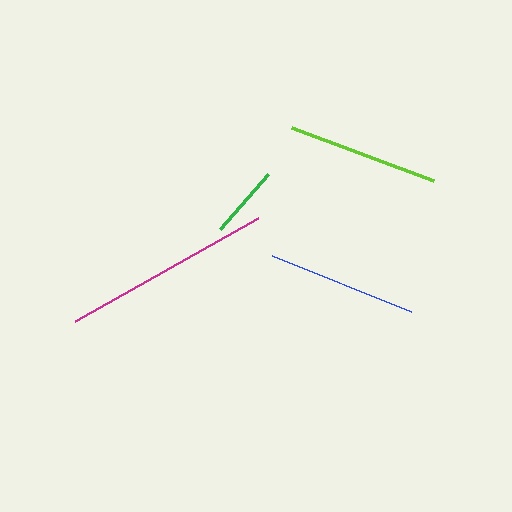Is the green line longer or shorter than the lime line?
The lime line is longer than the green line.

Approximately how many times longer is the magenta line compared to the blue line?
The magenta line is approximately 1.4 times the length of the blue line.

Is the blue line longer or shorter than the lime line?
The lime line is longer than the blue line.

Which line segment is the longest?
The magenta line is the longest at approximately 210 pixels.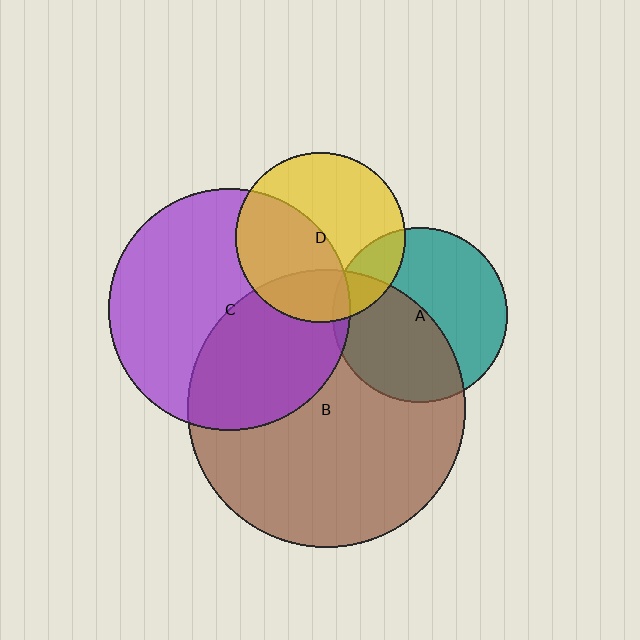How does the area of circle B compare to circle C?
Approximately 1.3 times.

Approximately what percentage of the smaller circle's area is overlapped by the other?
Approximately 20%.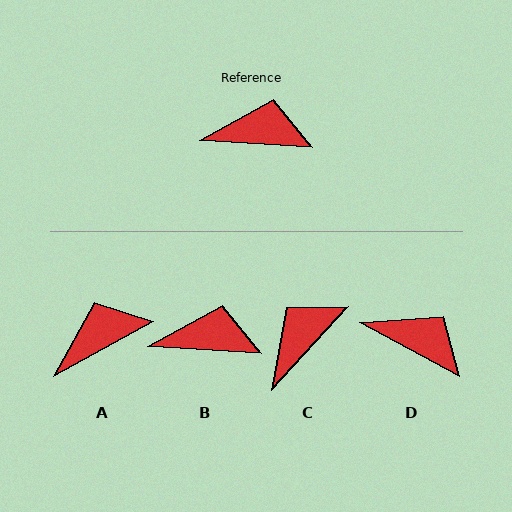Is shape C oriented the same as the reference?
No, it is off by about 51 degrees.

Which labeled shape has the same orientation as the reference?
B.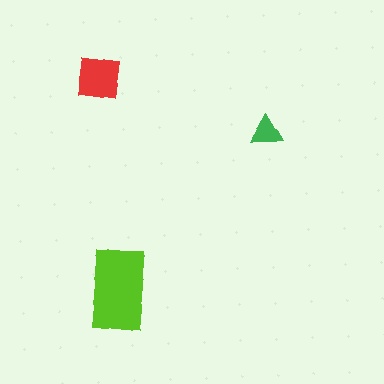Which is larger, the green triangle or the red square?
The red square.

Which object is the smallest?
The green triangle.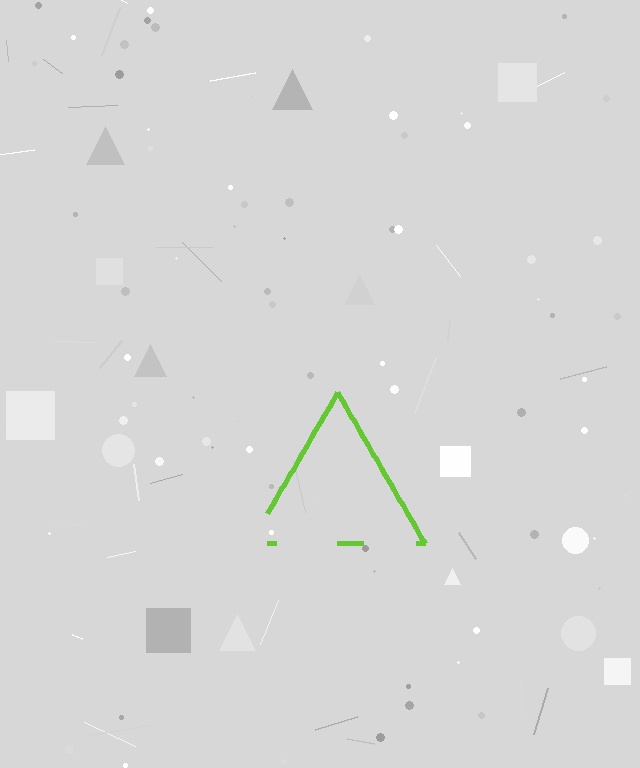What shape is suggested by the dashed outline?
The dashed outline suggests a triangle.